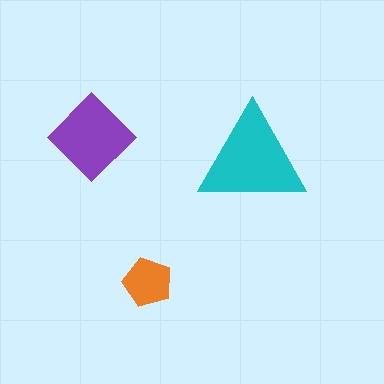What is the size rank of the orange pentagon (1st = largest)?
3rd.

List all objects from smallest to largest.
The orange pentagon, the purple diamond, the cyan triangle.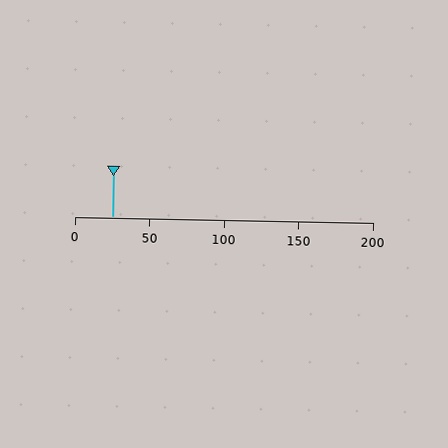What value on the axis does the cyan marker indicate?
The marker indicates approximately 25.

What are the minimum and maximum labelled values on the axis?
The axis runs from 0 to 200.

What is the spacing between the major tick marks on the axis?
The major ticks are spaced 50 apart.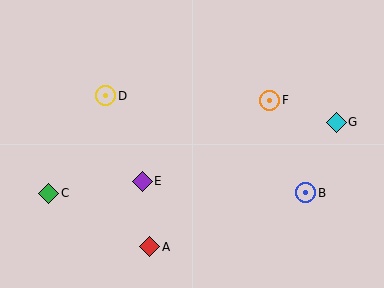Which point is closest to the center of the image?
Point E at (142, 181) is closest to the center.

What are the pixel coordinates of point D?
Point D is at (106, 96).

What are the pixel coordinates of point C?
Point C is at (49, 193).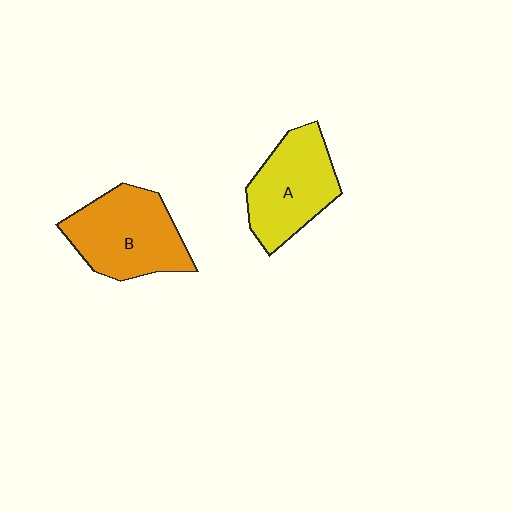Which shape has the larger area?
Shape B (orange).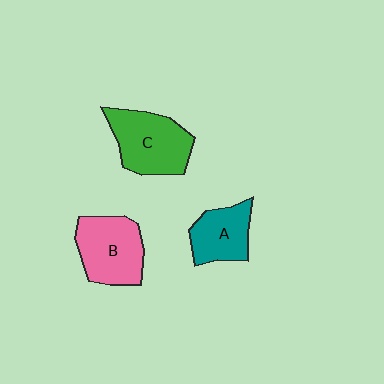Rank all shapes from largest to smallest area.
From largest to smallest: C (green), B (pink), A (teal).